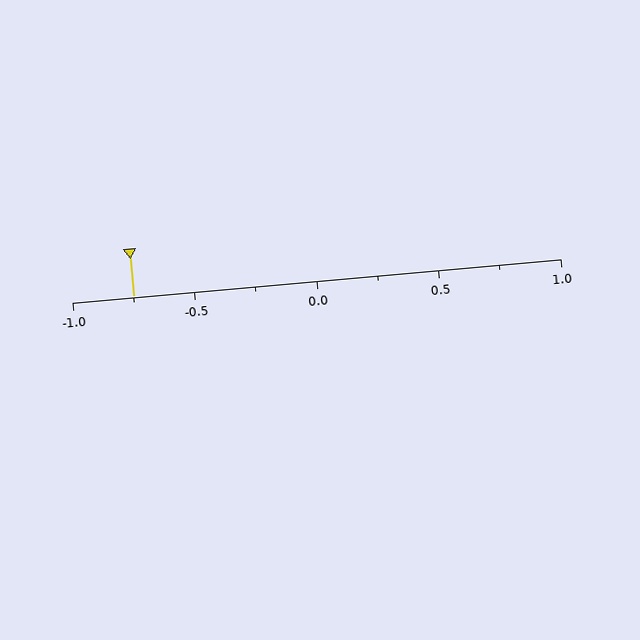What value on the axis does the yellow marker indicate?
The marker indicates approximately -0.75.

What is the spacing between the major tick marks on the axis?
The major ticks are spaced 0.5 apart.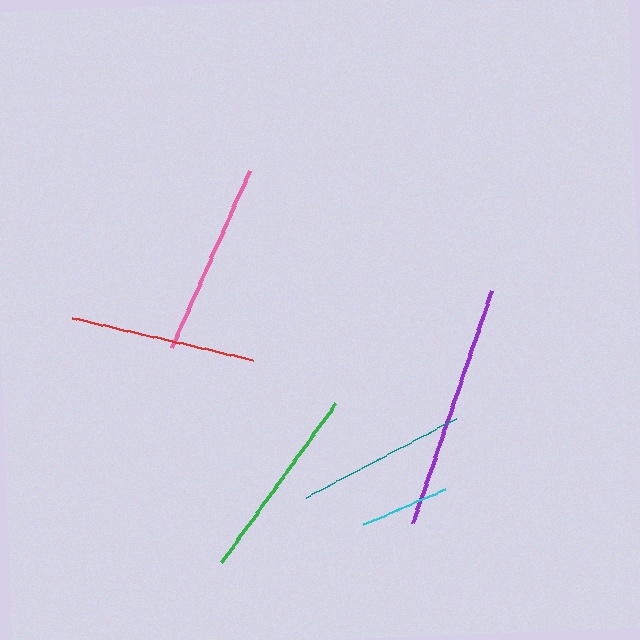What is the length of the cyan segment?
The cyan segment is approximately 89 pixels long.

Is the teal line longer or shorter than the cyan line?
The teal line is longer than the cyan line.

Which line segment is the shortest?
The cyan line is the shortest at approximately 89 pixels.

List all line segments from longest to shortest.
From longest to shortest: purple, green, pink, red, teal, cyan.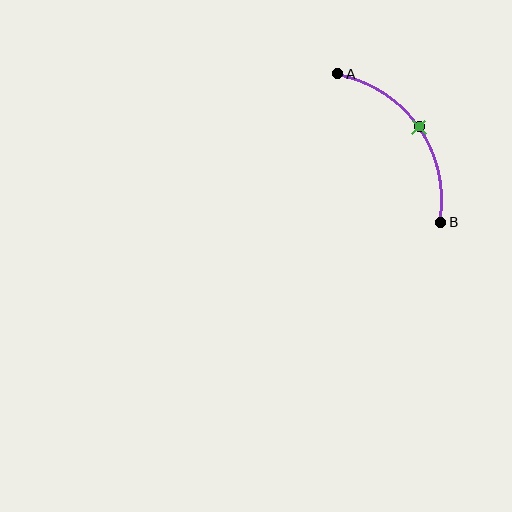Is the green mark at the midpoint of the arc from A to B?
Yes. The green mark lies on the arc at equal arc-length from both A and B — it is the arc midpoint.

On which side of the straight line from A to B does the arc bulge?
The arc bulges above and to the right of the straight line connecting A and B.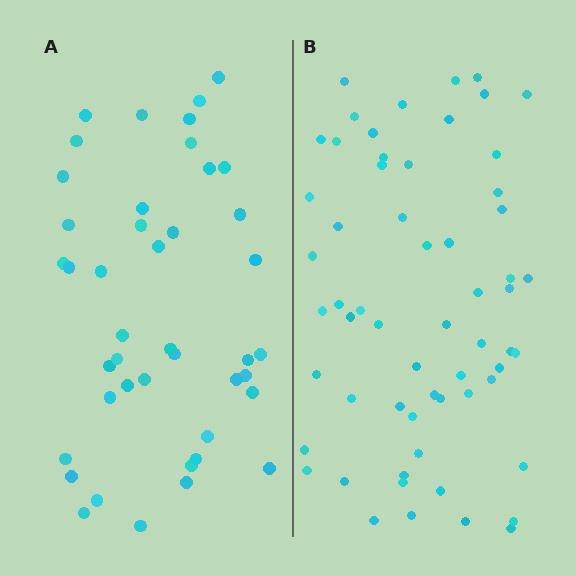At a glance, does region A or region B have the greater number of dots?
Region B (the right region) has more dots.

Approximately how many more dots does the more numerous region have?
Region B has approximately 15 more dots than region A.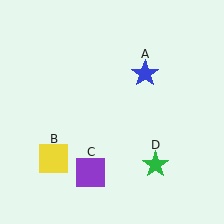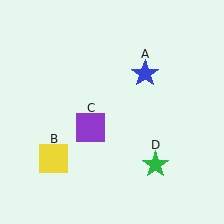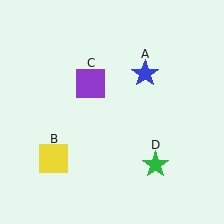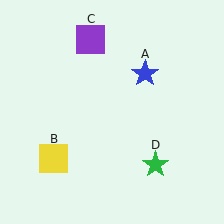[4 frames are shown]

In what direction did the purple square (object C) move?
The purple square (object C) moved up.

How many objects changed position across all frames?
1 object changed position: purple square (object C).